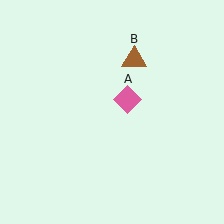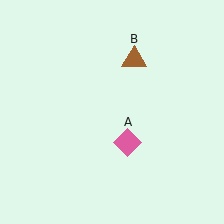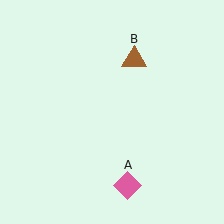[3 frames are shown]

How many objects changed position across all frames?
1 object changed position: pink diamond (object A).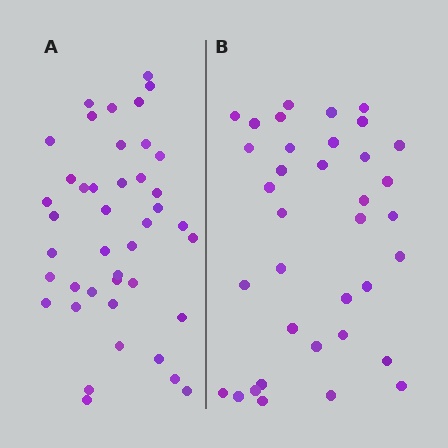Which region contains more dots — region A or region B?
Region A (the left region) has more dots.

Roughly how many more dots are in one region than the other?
Region A has about 6 more dots than region B.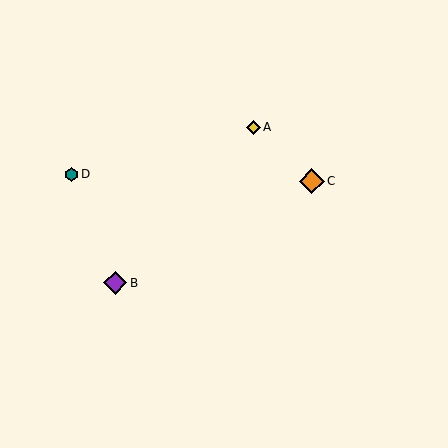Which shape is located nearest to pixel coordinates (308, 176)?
The orange diamond (labeled C) at (312, 181) is nearest to that location.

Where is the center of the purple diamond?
The center of the purple diamond is at (115, 283).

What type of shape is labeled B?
Shape B is a purple diamond.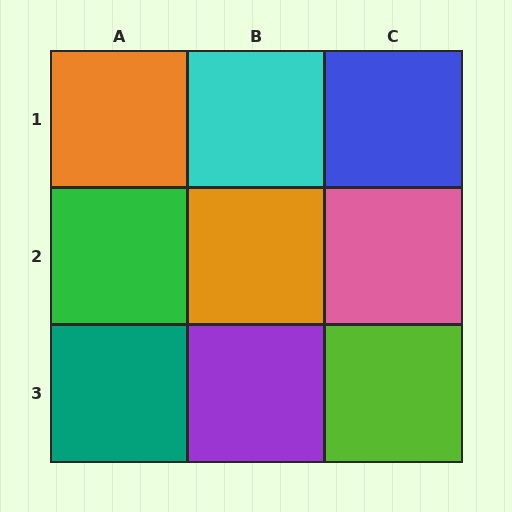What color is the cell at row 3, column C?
Lime.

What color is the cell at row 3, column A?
Teal.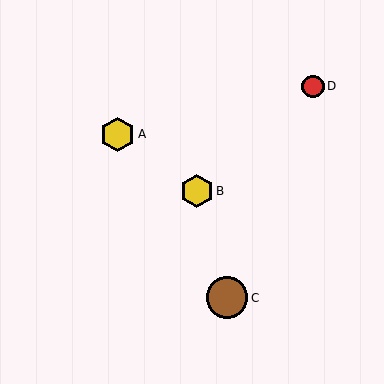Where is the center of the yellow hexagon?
The center of the yellow hexagon is at (197, 191).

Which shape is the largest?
The brown circle (labeled C) is the largest.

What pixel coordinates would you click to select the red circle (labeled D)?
Click at (313, 86) to select the red circle D.